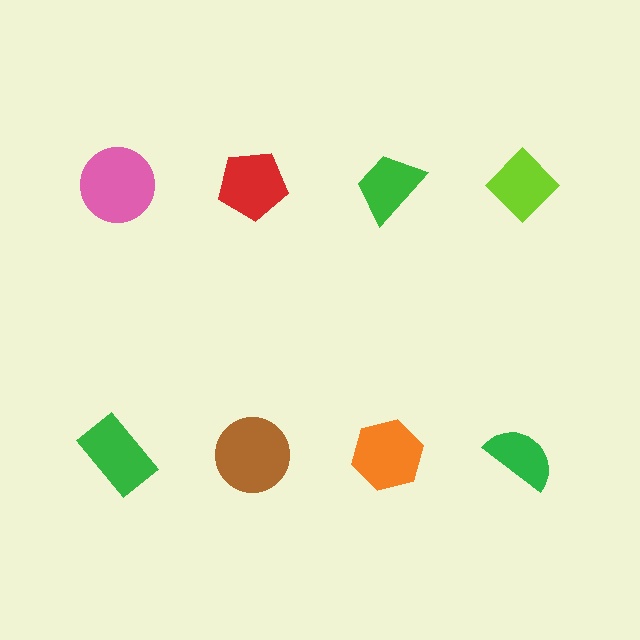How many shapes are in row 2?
4 shapes.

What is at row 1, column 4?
A lime diamond.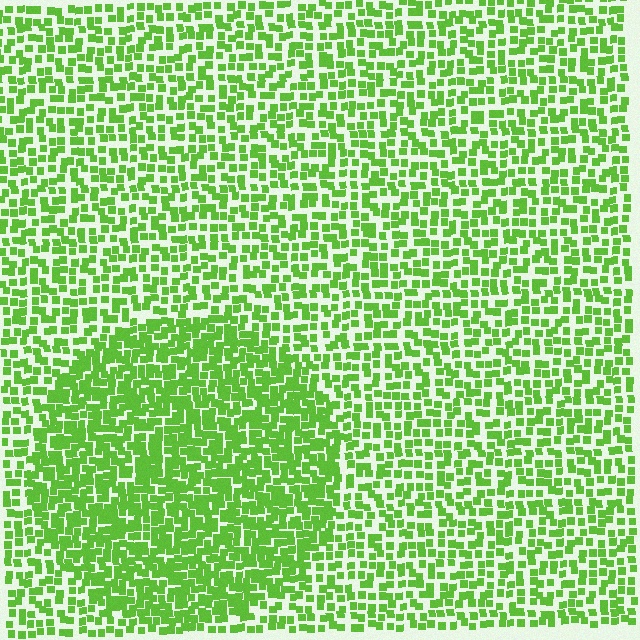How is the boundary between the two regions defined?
The boundary is defined by a change in element density (approximately 1.7x ratio). All elements are the same color, size, and shape.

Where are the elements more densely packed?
The elements are more densely packed inside the circle boundary.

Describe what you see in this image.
The image contains small lime elements arranged at two different densities. A circle-shaped region is visible where the elements are more densely packed than the surrounding area.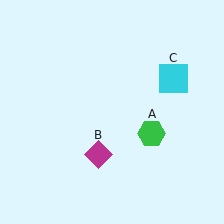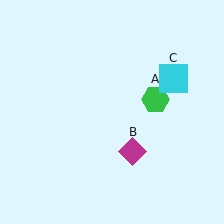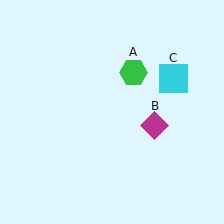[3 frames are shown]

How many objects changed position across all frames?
2 objects changed position: green hexagon (object A), magenta diamond (object B).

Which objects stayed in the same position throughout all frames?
Cyan square (object C) remained stationary.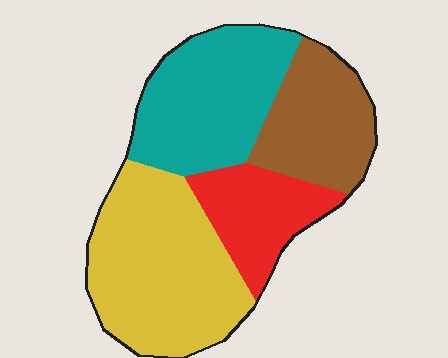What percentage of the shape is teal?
Teal takes up between a quarter and a half of the shape.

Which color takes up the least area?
Red, at roughly 15%.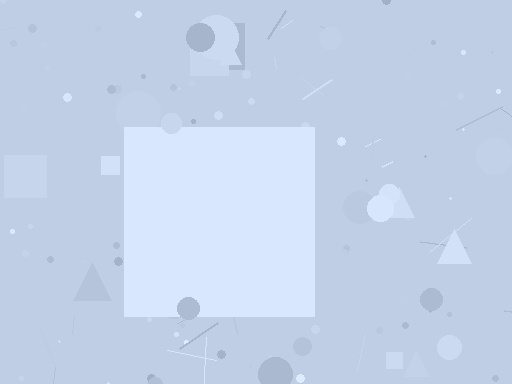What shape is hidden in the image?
A square is hidden in the image.